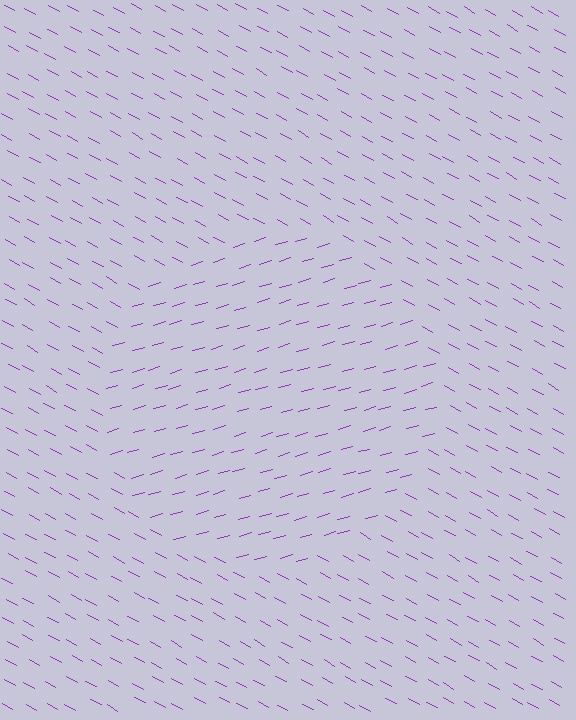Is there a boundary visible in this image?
Yes, there is a texture boundary formed by a change in line orientation.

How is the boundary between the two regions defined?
The boundary is defined purely by a change in line orientation (approximately 45 degrees difference). All lines are the same color and thickness.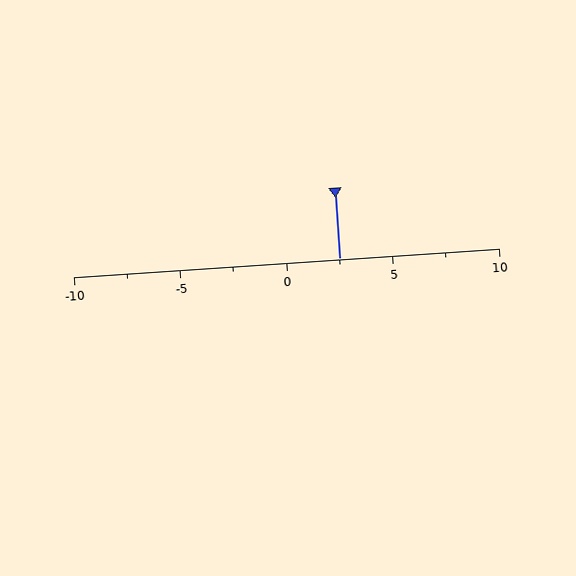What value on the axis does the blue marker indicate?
The marker indicates approximately 2.5.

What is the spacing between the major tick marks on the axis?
The major ticks are spaced 5 apart.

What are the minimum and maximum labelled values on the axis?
The axis runs from -10 to 10.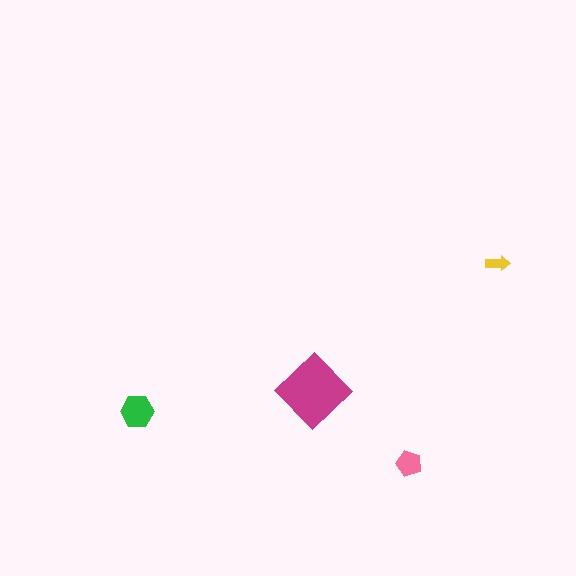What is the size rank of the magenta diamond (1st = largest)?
1st.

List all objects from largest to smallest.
The magenta diamond, the green hexagon, the pink pentagon, the yellow arrow.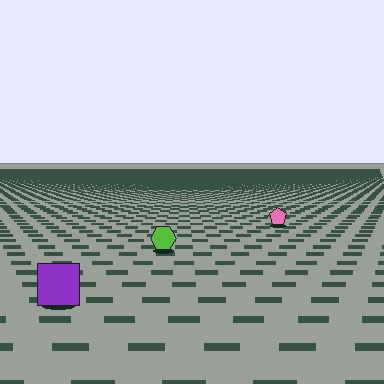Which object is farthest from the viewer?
The pink pentagon is farthest from the viewer. It appears smaller and the ground texture around it is denser.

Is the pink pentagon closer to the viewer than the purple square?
No. The purple square is closer — you can tell from the texture gradient: the ground texture is coarser near it.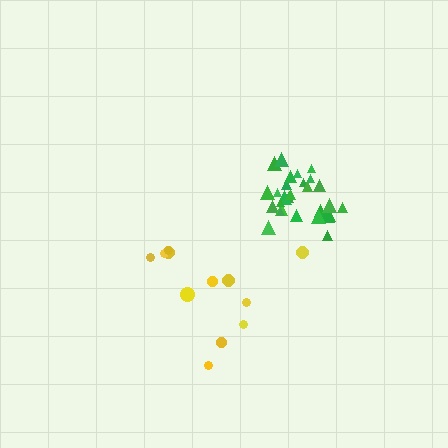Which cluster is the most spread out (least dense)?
Yellow.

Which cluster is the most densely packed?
Green.